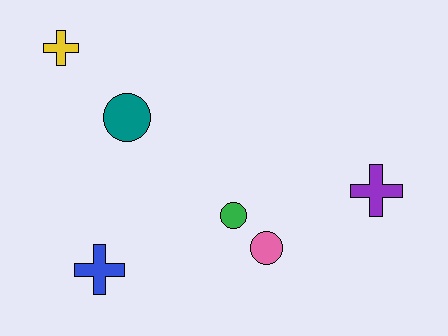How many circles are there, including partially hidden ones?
There are 3 circles.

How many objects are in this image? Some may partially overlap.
There are 6 objects.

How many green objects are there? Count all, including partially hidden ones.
There is 1 green object.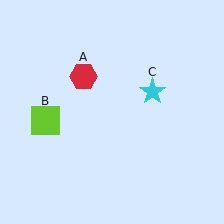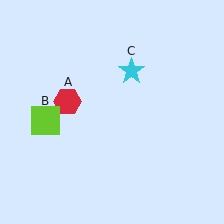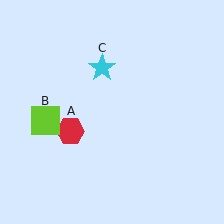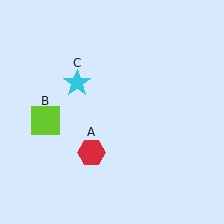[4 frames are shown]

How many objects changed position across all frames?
2 objects changed position: red hexagon (object A), cyan star (object C).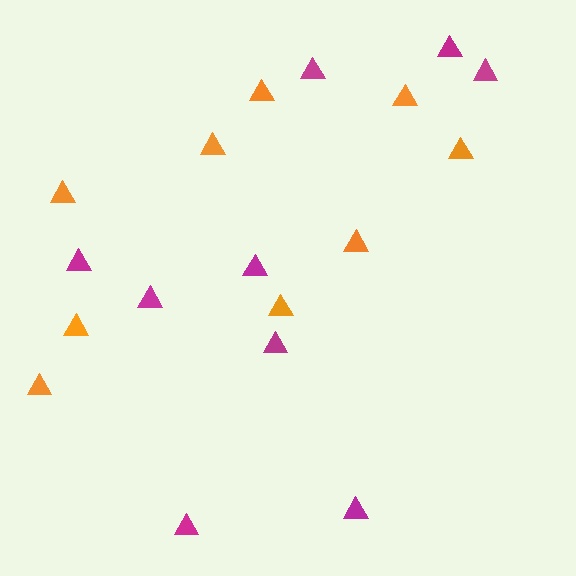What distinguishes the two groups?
There are 2 groups: one group of orange triangles (9) and one group of magenta triangles (9).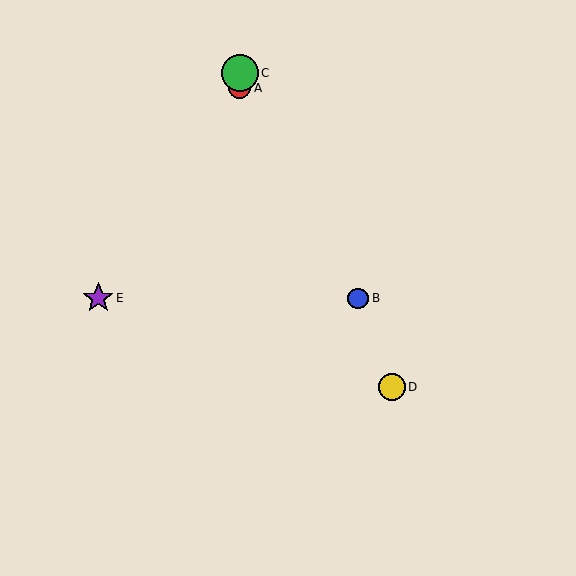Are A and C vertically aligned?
Yes, both are at x≈240.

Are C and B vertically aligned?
No, C is at x≈240 and B is at x≈358.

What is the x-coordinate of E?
Object E is at x≈98.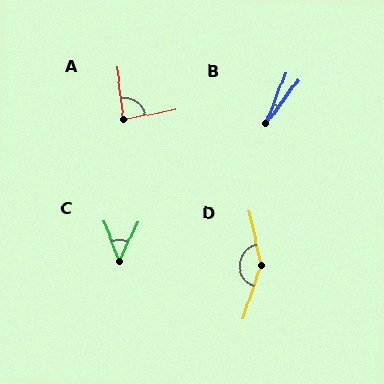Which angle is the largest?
D, at approximately 149 degrees.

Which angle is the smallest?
B, at approximately 16 degrees.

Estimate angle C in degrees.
Approximately 47 degrees.